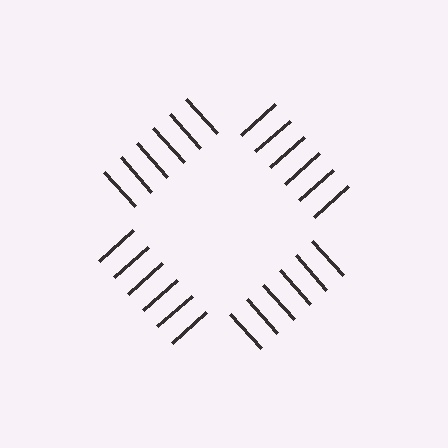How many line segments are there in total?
24 — 6 along each of the 4 edges.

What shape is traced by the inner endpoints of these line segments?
An illusory square — the line segments terminate on its edges but no continuous stroke is drawn.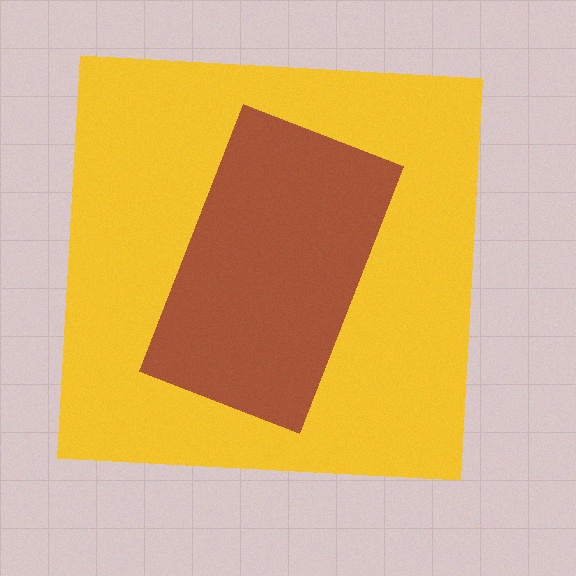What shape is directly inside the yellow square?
The brown rectangle.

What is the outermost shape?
The yellow square.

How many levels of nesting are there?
2.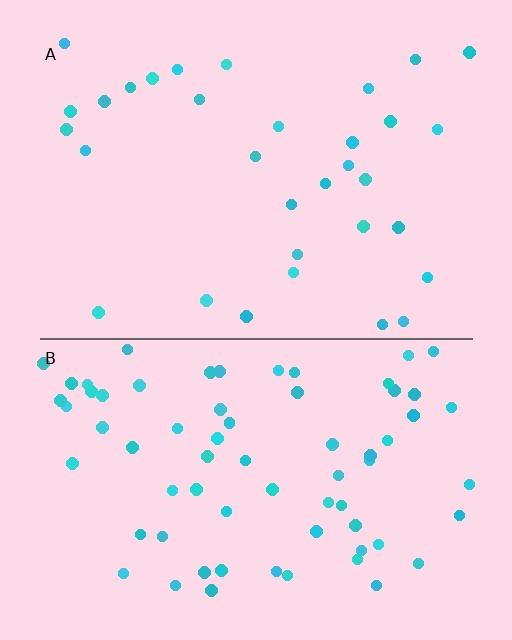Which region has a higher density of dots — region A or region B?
B (the bottom).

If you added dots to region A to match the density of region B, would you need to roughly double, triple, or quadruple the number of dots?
Approximately double.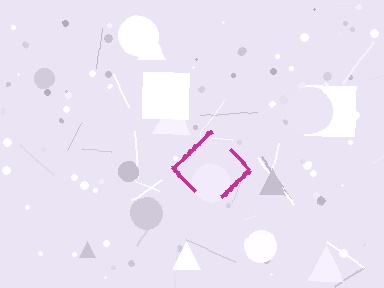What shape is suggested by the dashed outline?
The dashed outline suggests a diamond.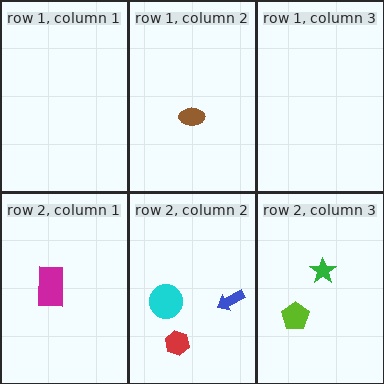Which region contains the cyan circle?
The row 2, column 2 region.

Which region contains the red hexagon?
The row 2, column 2 region.